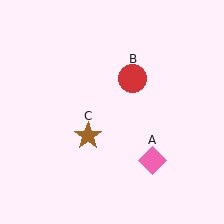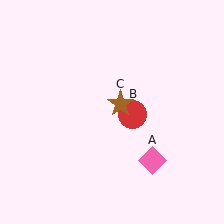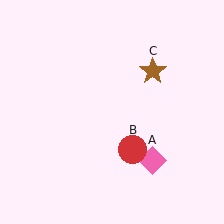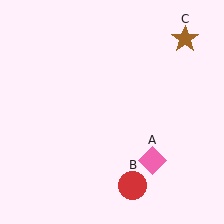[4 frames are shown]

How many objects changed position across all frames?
2 objects changed position: red circle (object B), brown star (object C).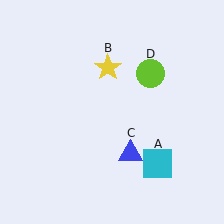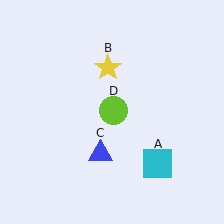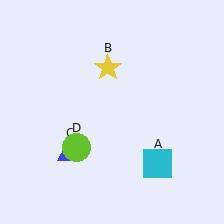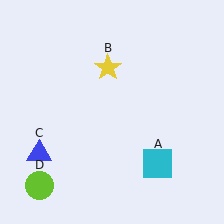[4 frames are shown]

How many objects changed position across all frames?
2 objects changed position: blue triangle (object C), lime circle (object D).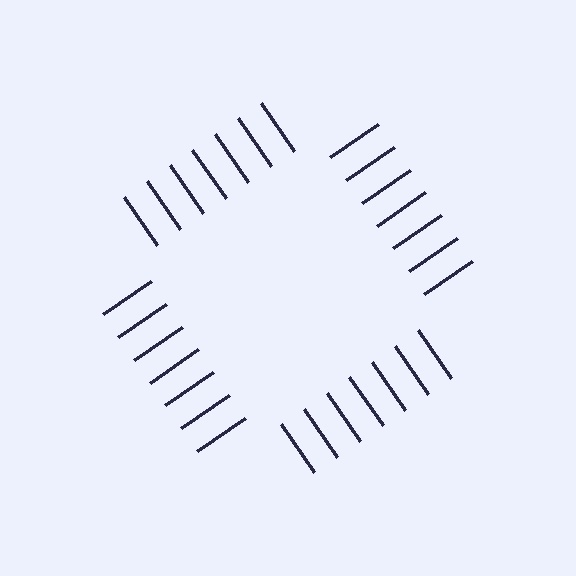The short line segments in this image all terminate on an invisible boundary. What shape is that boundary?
An illusory square — the line segments terminate on its edges but no continuous stroke is drawn.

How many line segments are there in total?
28 — 7 along each of the 4 edges.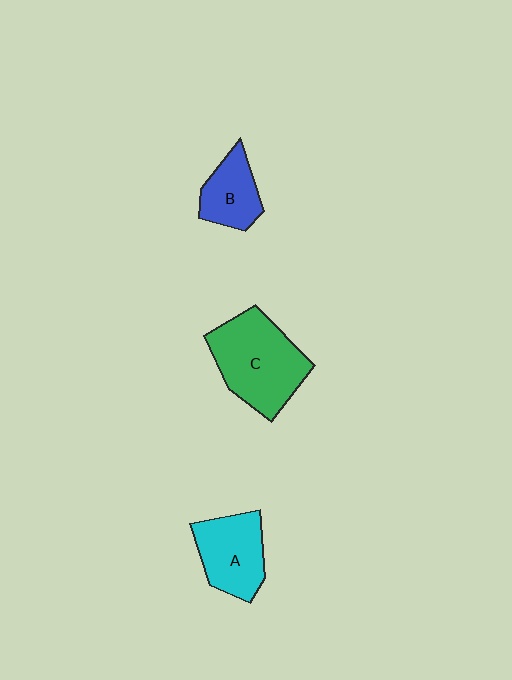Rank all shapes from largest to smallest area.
From largest to smallest: C (green), A (cyan), B (blue).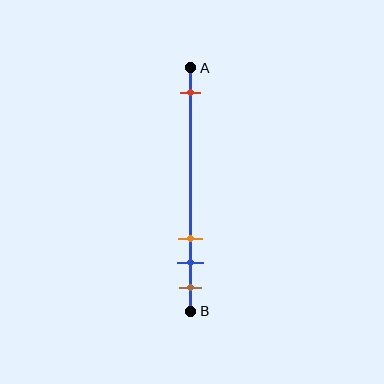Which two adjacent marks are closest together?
The blue and brown marks are the closest adjacent pair.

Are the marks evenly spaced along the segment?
No, the marks are not evenly spaced.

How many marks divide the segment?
There are 4 marks dividing the segment.